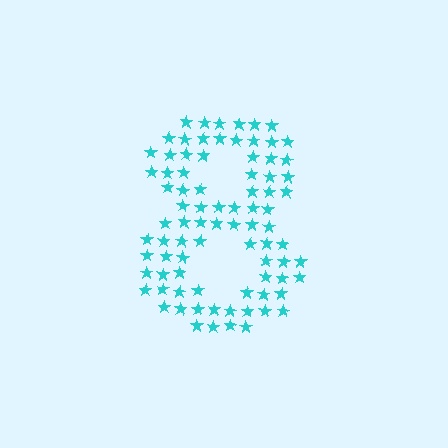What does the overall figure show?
The overall figure shows the digit 8.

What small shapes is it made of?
It is made of small stars.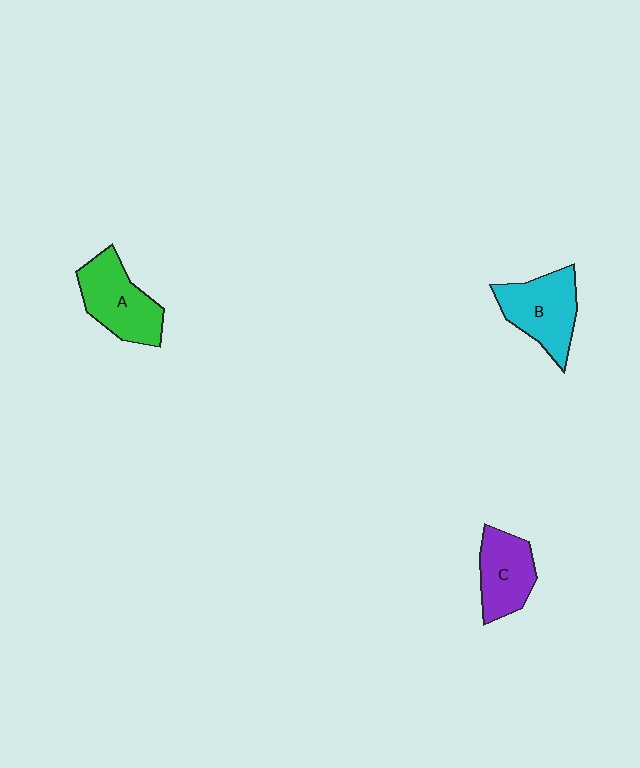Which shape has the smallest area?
Shape C (purple).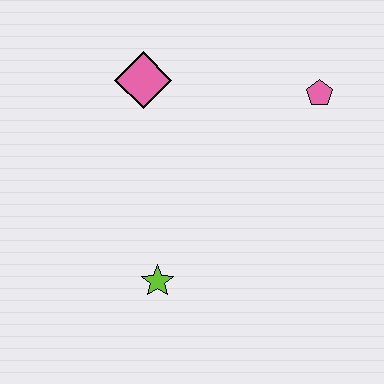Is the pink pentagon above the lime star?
Yes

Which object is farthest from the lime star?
The pink pentagon is farthest from the lime star.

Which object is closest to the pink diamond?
The pink pentagon is closest to the pink diamond.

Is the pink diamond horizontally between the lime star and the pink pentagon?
No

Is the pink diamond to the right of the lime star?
No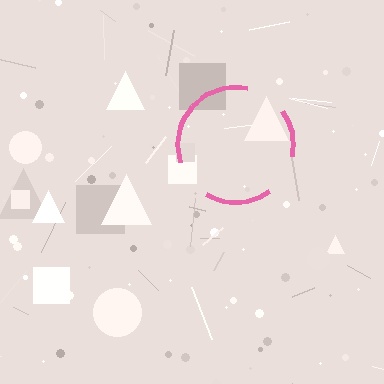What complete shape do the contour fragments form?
The contour fragments form a circle.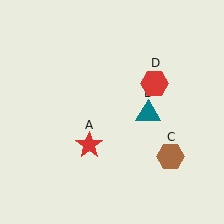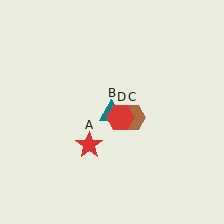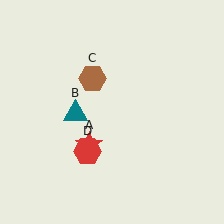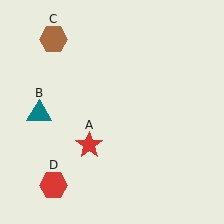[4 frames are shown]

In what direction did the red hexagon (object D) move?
The red hexagon (object D) moved down and to the left.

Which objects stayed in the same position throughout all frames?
Red star (object A) remained stationary.